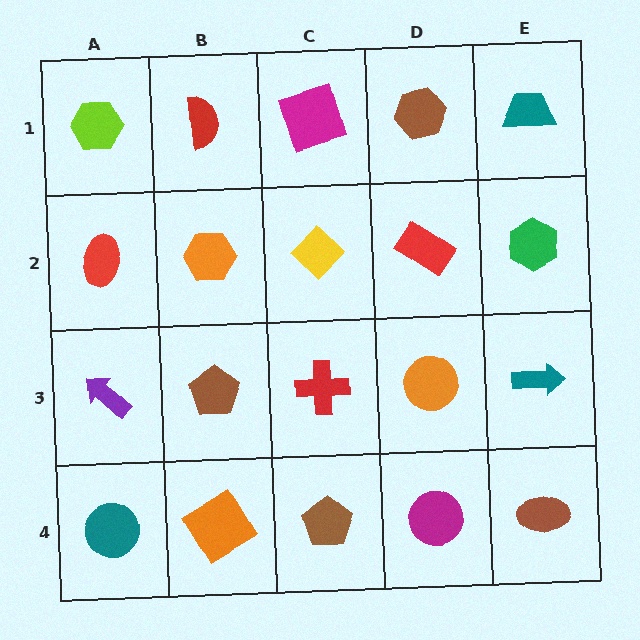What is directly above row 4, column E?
A teal arrow.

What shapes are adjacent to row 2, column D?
A brown hexagon (row 1, column D), an orange circle (row 3, column D), a yellow diamond (row 2, column C), a green hexagon (row 2, column E).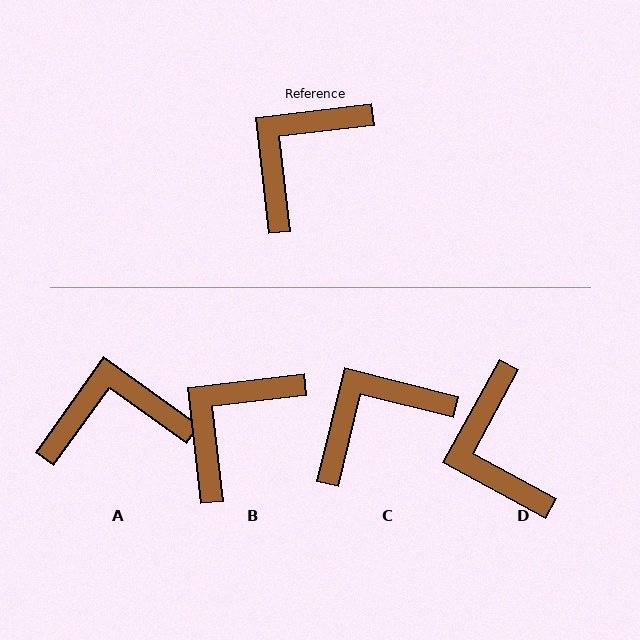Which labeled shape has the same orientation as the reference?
B.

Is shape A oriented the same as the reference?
No, it is off by about 42 degrees.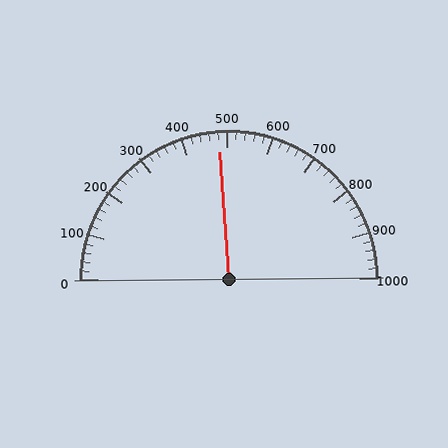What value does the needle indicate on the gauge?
The needle indicates approximately 480.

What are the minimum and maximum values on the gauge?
The gauge ranges from 0 to 1000.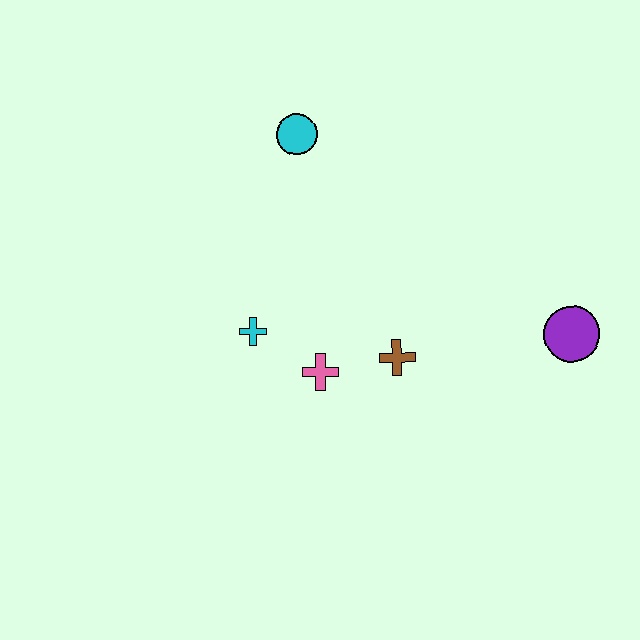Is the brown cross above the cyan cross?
No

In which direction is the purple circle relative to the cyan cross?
The purple circle is to the right of the cyan cross.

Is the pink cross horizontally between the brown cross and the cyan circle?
Yes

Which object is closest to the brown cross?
The pink cross is closest to the brown cross.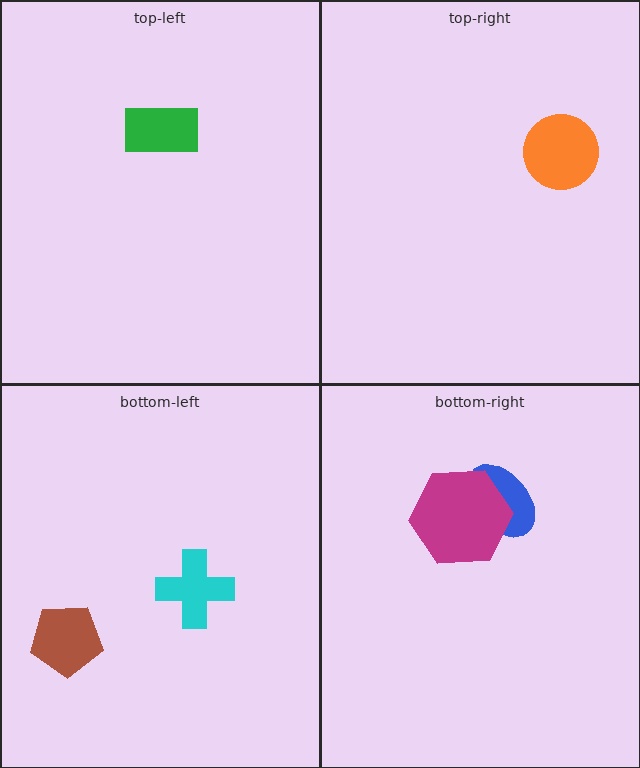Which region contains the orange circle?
The top-right region.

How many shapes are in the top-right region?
1.